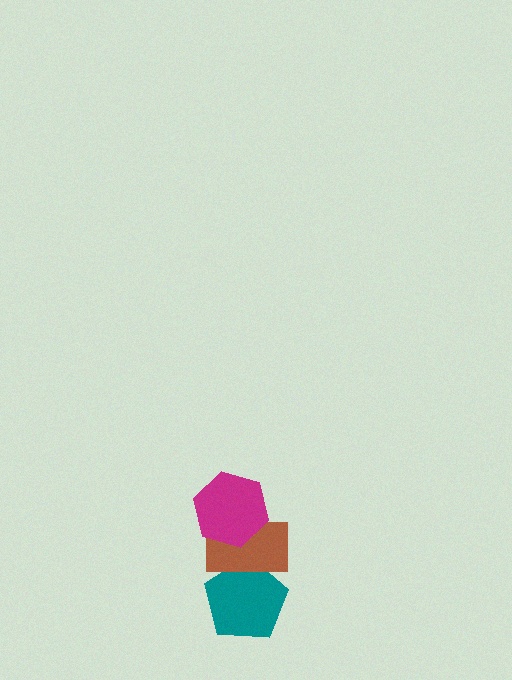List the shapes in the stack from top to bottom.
From top to bottom: the magenta hexagon, the brown rectangle, the teal pentagon.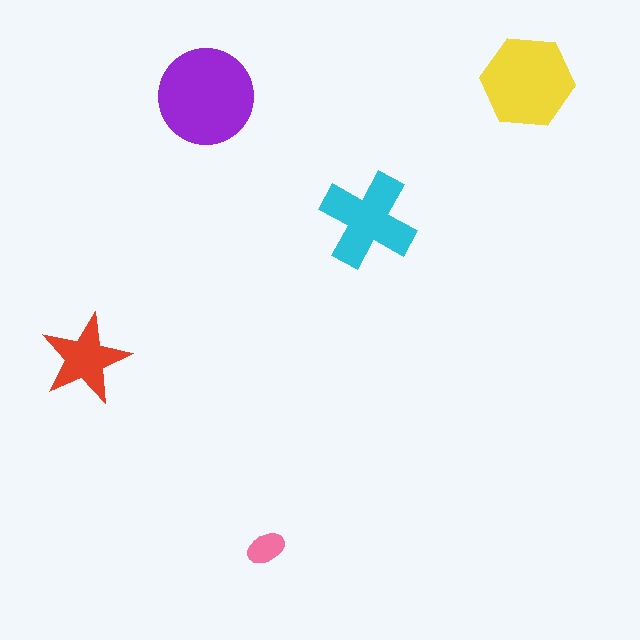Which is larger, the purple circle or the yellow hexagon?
The purple circle.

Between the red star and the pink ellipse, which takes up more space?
The red star.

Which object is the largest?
The purple circle.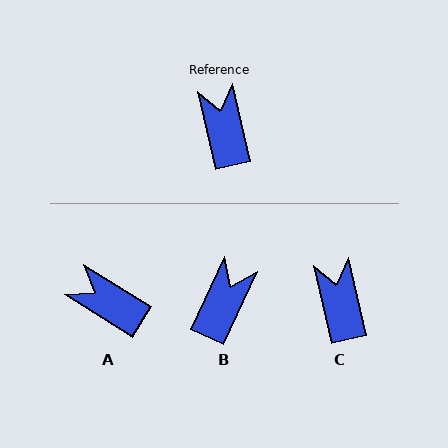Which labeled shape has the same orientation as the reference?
C.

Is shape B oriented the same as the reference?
No, it is off by about 38 degrees.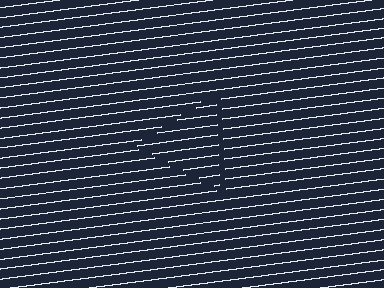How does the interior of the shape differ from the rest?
The interior of the shape contains the same grating, shifted by half a period — the contour is defined by the phase discontinuity where line-ends from the inner and outer gratings abut.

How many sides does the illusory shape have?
3 sides — the line-ends trace a triangle.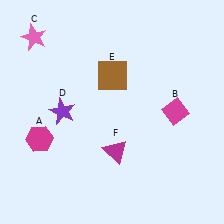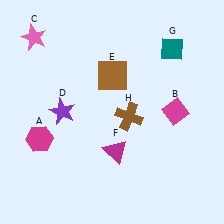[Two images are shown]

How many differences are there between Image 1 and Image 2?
There are 2 differences between the two images.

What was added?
A teal diamond (G), a brown cross (H) were added in Image 2.